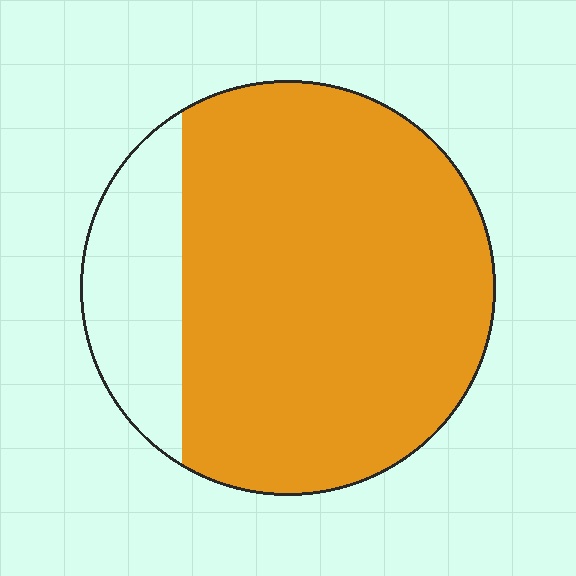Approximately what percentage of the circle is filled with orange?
Approximately 80%.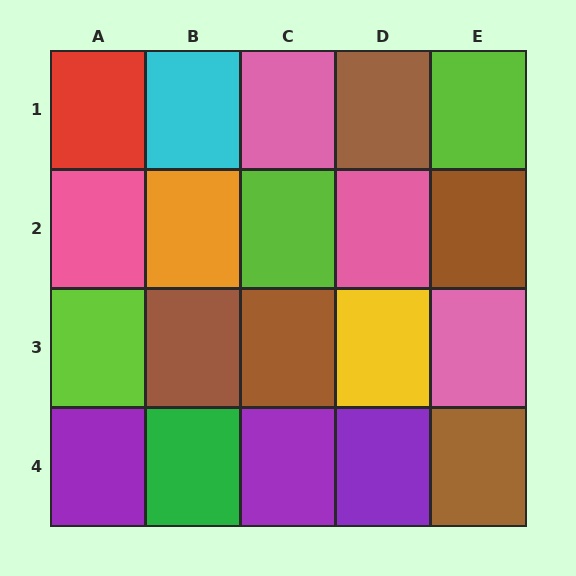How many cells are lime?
3 cells are lime.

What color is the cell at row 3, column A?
Lime.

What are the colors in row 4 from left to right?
Purple, green, purple, purple, brown.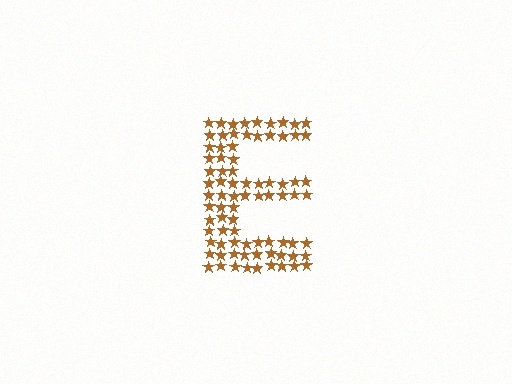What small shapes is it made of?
It is made of small stars.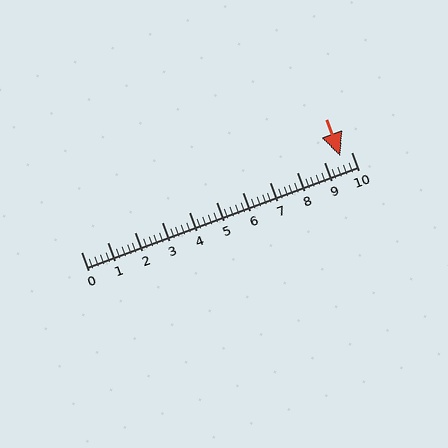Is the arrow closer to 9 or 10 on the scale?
The arrow is closer to 10.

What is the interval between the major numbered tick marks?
The major tick marks are spaced 1 units apart.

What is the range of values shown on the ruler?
The ruler shows values from 0 to 10.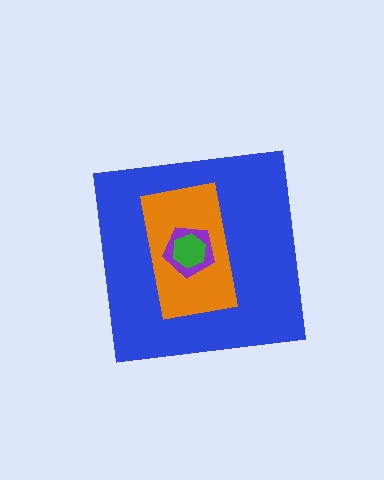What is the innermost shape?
The green hexagon.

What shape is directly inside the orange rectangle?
The purple pentagon.